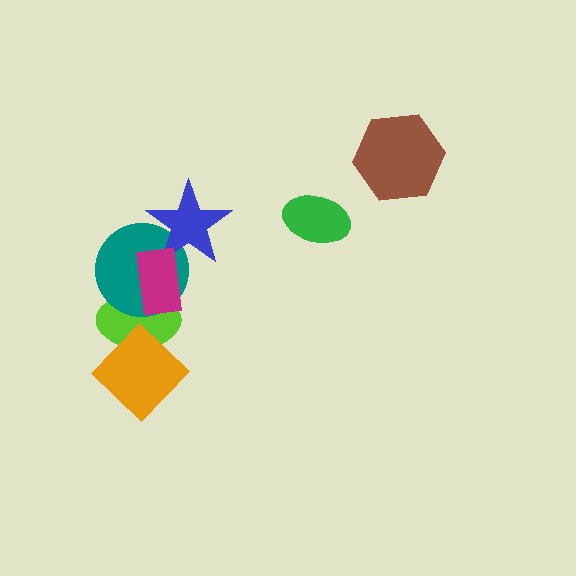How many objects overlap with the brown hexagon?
0 objects overlap with the brown hexagon.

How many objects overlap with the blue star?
2 objects overlap with the blue star.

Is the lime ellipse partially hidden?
Yes, it is partially covered by another shape.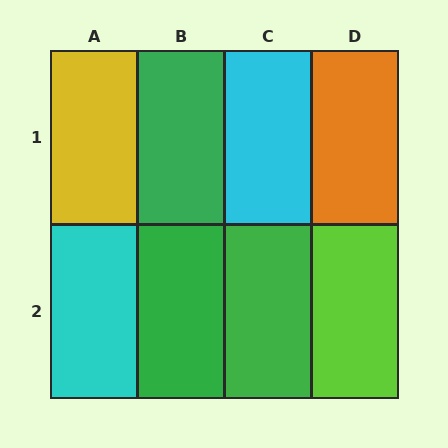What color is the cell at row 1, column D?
Orange.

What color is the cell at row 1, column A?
Yellow.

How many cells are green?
3 cells are green.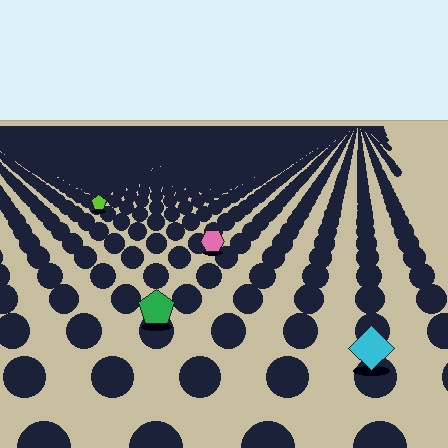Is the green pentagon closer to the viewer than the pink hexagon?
Yes. The green pentagon is closer — you can tell from the texture gradient: the ground texture is coarser near it.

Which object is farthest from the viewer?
The lime pentagon is farthest from the viewer. It appears smaller and the ground texture around it is denser.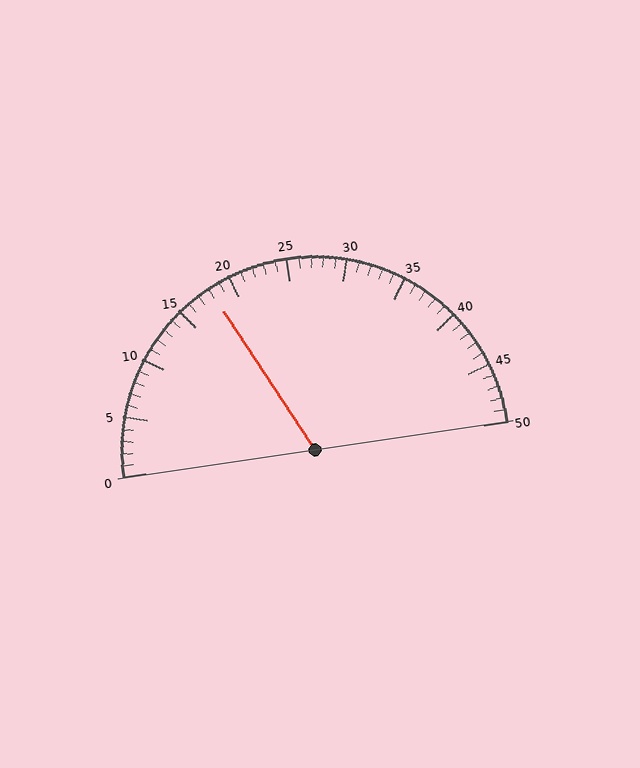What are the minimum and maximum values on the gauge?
The gauge ranges from 0 to 50.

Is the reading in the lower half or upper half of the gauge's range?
The reading is in the lower half of the range (0 to 50).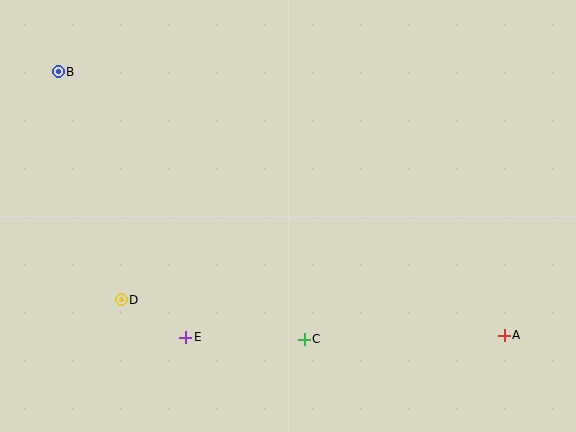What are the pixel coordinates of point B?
Point B is at (58, 72).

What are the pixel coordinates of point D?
Point D is at (121, 300).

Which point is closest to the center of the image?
Point C at (304, 339) is closest to the center.